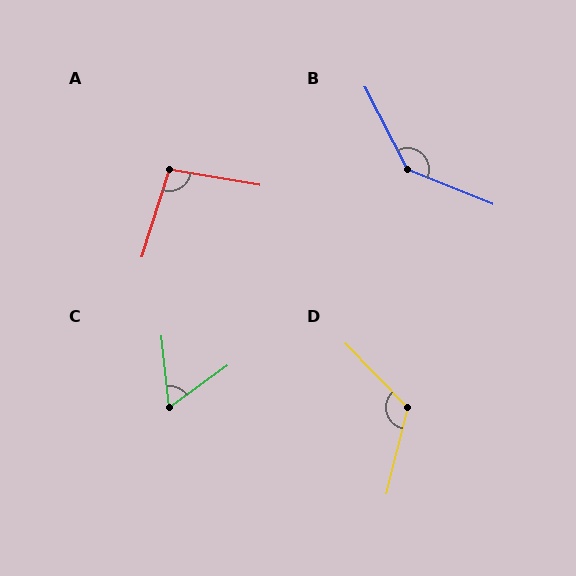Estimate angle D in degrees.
Approximately 122 degrees.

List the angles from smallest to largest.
C (60°), A (98°), D (122°), B (139°).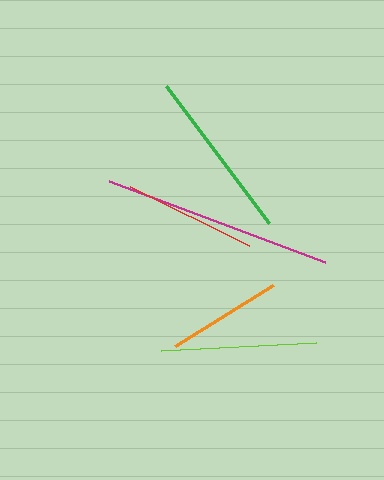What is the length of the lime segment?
The lime segment is approximately 156 pixels long.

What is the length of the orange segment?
The orange segment is approximately 115 pixels long.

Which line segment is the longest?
The magenta line is the longest at approximately 231 pixels.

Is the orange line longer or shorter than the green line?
The green line is longer than the orange line.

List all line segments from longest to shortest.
From longest to shortest: magenta, green, lime, red, orange.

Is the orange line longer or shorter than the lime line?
The lime line is longer than the orange line.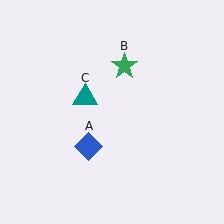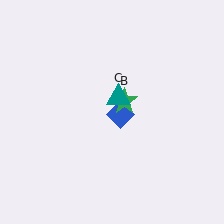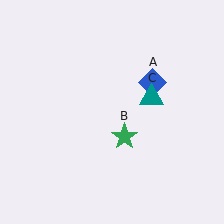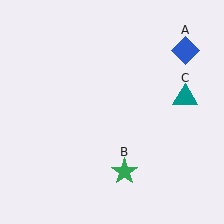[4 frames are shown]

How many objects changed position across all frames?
3 objects changed position: blue diamond (object A), green star (object B), teal triangle (object C).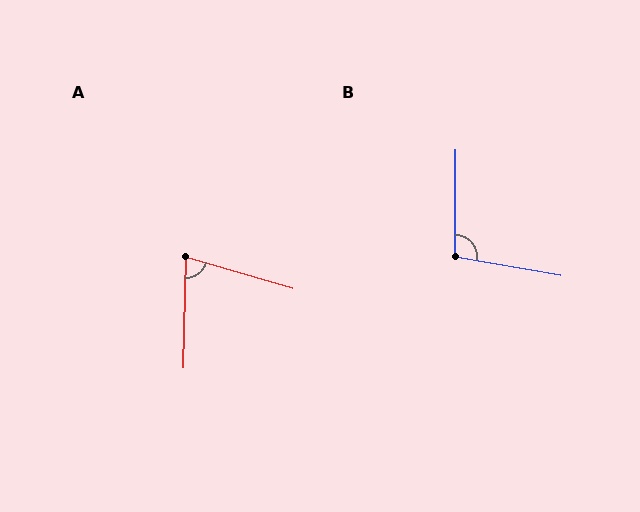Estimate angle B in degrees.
Approximately 100 degrees.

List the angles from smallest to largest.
A (75°), B (100°).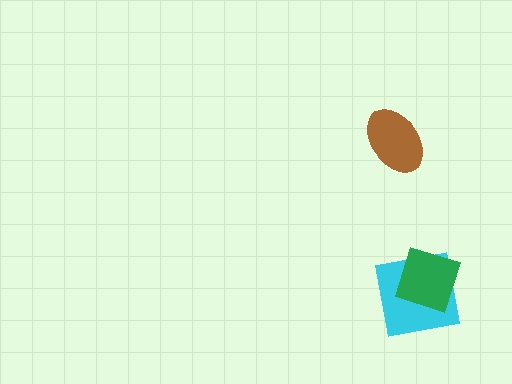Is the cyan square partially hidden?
Yes, it is partially covered by another shape.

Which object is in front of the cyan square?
The green square is in front of the cyan square.